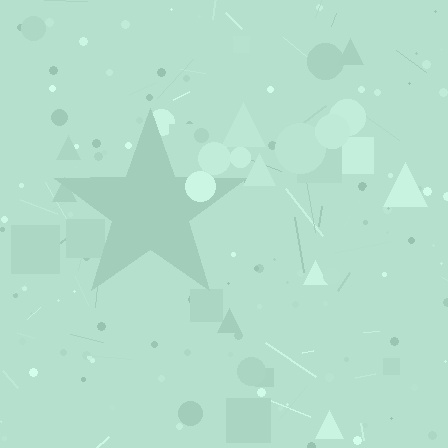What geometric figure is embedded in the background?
A star is embedded in the background.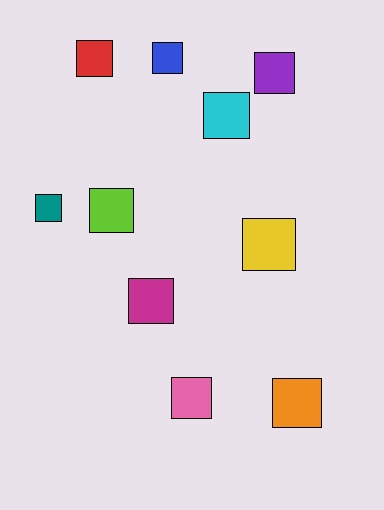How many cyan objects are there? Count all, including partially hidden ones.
There is 1 cyan object.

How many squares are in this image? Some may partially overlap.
There are 10 squares.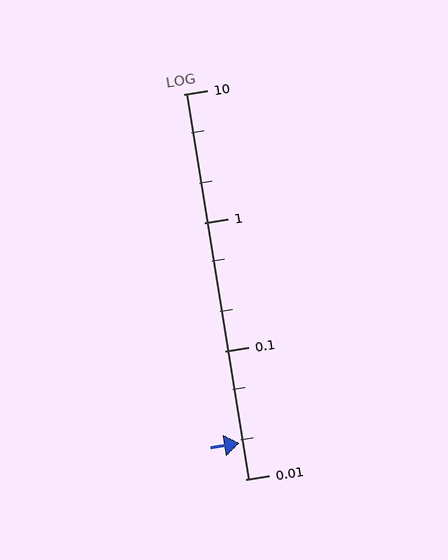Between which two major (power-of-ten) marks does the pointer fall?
The pointer is between 0.01 and 0.1.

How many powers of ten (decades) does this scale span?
The scale spans 3 decades, from 0.01 to 10.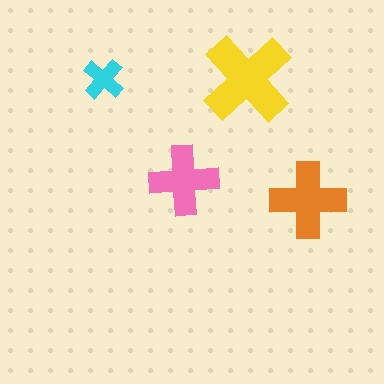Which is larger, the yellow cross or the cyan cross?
The yellow one.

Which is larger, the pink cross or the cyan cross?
The pink one.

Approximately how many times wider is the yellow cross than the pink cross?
About 1.5 times wider.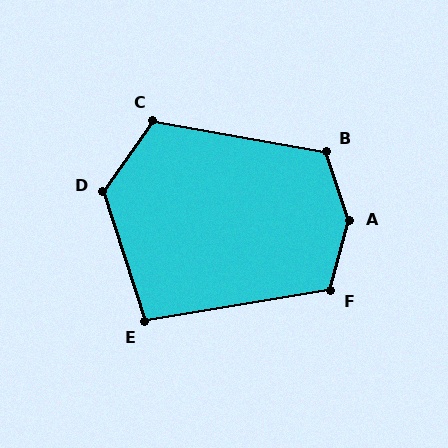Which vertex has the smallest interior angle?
E, at approximately 98 degrees.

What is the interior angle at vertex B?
Approximately 118 degrees (obtuse).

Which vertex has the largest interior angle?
A, at approximately 147 degrees.